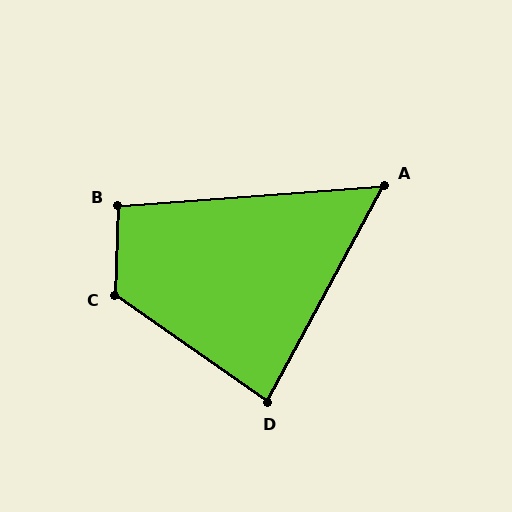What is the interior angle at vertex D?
Approximately 83 degrees (acute).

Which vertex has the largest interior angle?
C, at approximately 123 degrees.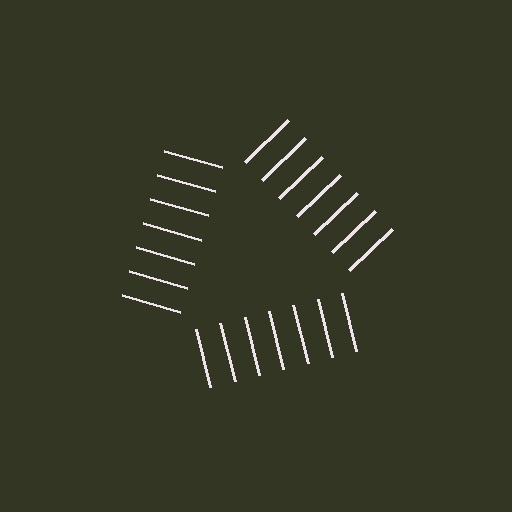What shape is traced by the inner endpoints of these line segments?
An illusory triangle — the line segments terminate on its edges but no continuous stroke is drawn.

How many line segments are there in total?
21 — 7 along each of the 3 edges.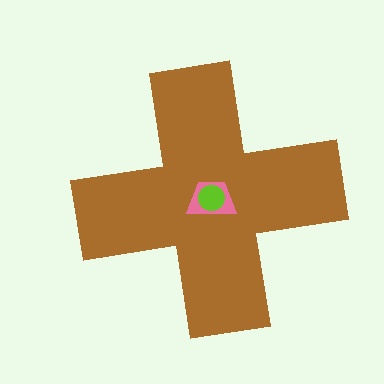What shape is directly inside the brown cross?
The pink trapezoid.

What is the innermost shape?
The lime circle.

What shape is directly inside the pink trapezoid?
The lime circle.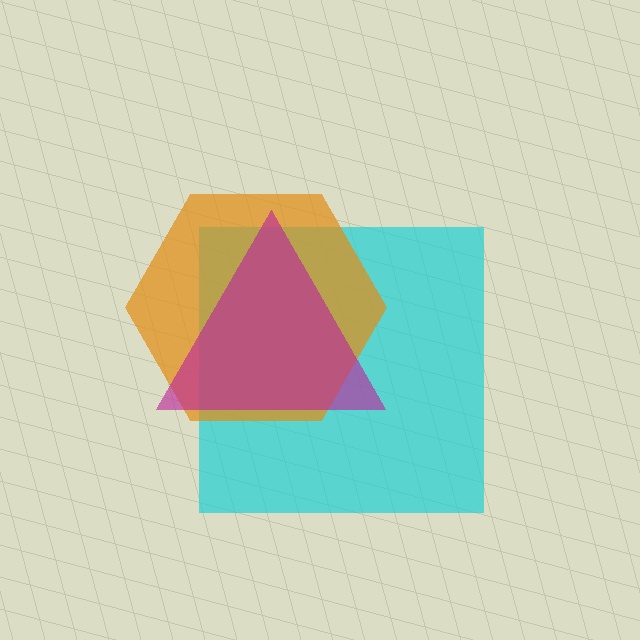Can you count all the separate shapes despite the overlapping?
Yes, there are 3 separate shapes.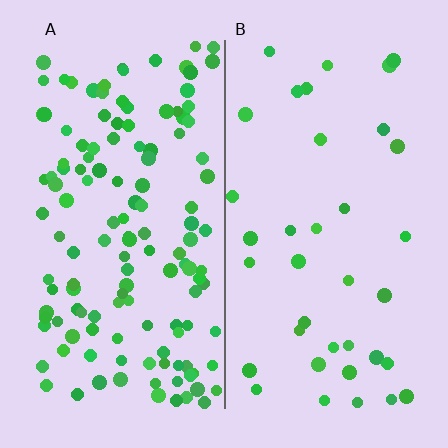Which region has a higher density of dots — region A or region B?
A (the left).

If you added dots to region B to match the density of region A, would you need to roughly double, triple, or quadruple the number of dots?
Approximately quadruple.